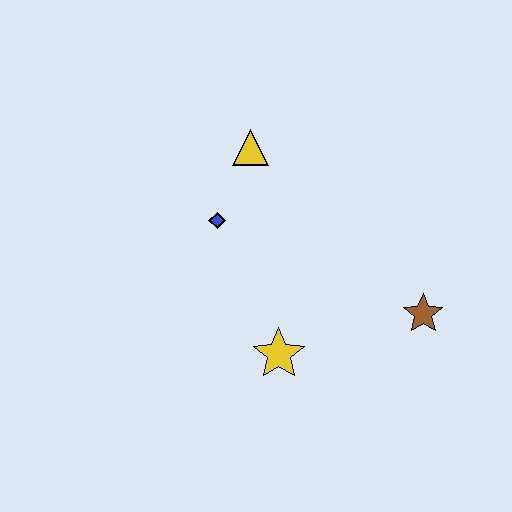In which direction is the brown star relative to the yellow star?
The brown star is to the right of the yellow star.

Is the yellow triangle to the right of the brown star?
No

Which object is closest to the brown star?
The yellow star is closest to the brown star.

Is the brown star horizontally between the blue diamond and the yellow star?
No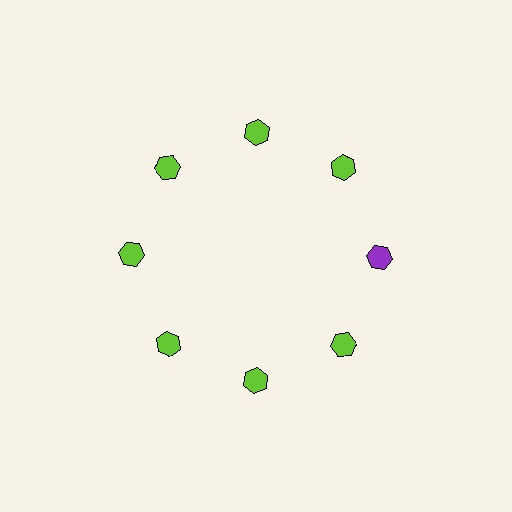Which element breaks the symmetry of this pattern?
The purple hexagon at roughly the 3 o'clock position breaks the symmetry. All other shapes are lime hexagons.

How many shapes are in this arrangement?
There are 8 shapes arranged in a ring pattern.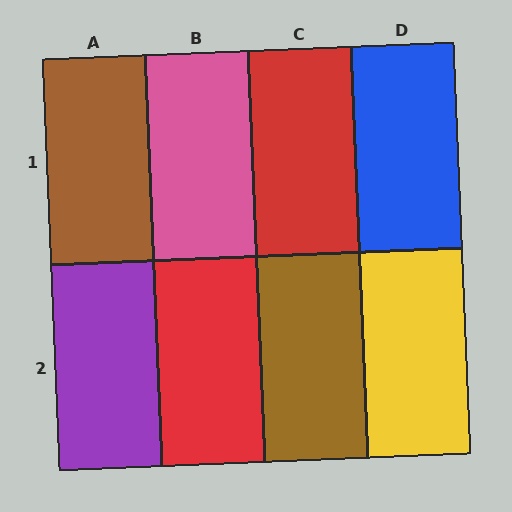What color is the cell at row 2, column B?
Red.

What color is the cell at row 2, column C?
Brown.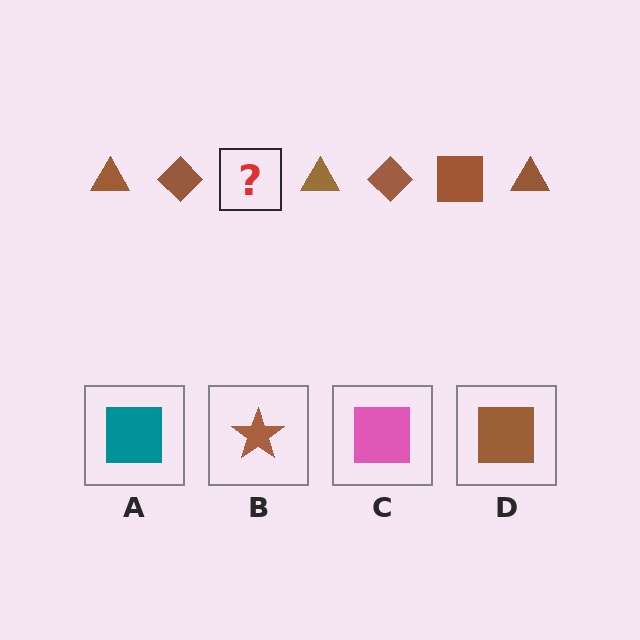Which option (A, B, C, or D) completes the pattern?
D.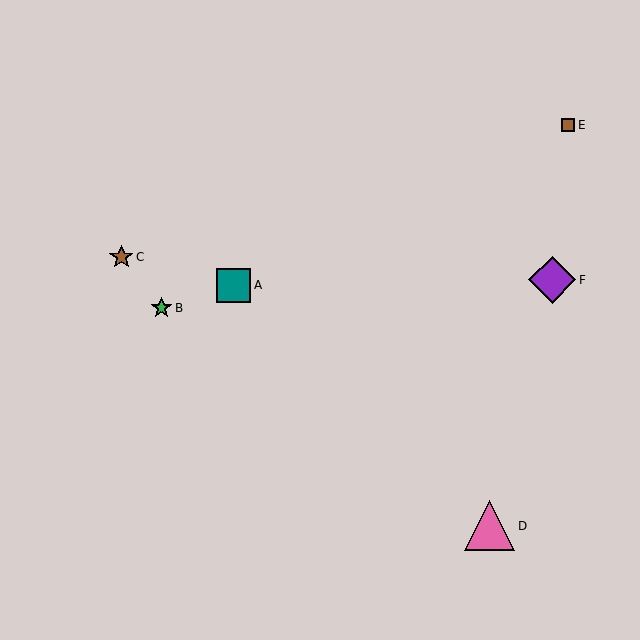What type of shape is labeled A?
Shape A is a teal square.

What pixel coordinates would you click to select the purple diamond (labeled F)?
Click at (552, 280) to select the purple diamond F.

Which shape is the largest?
The pink triangle (labeled D) is the largest.